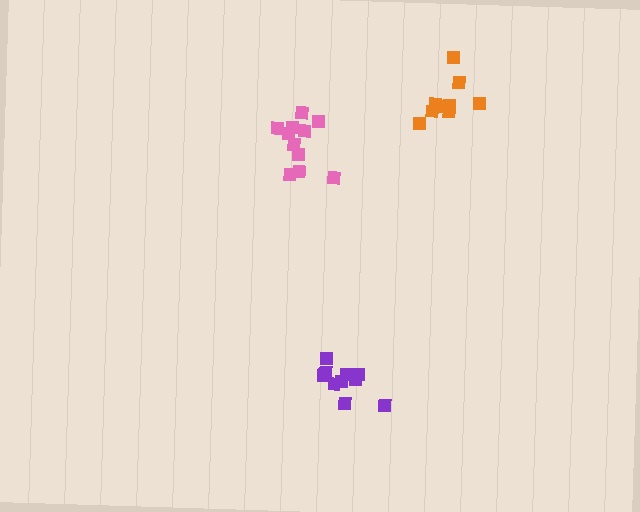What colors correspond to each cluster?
The clusters are colored: pink, orange, purple.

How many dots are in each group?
Group 1: 11 dots, Group 2: 9 dots, Group 3: 11 dots (31 total).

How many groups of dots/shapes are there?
There are 3 groups.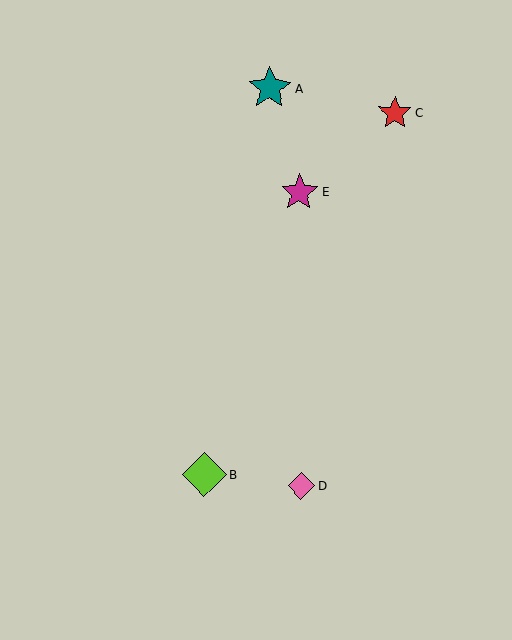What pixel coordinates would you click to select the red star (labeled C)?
Click at (395, 113) to select the red star C.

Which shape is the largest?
The lime diamond (labeled B) is the largest.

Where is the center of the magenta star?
The center of the magenta star is at (300, 192).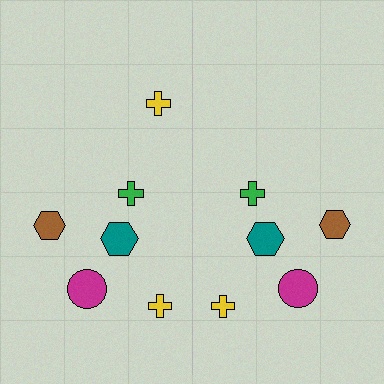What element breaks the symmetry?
A yellow cross is missing from the right side.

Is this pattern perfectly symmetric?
No, the pattern is not perfectly symmetric. A yellow cross is missing from the right side.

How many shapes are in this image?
There are 11 shapes in this image.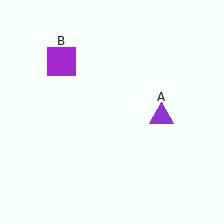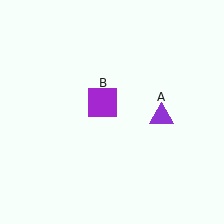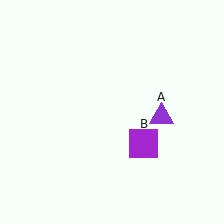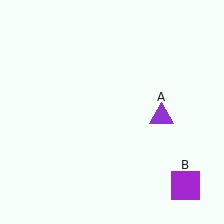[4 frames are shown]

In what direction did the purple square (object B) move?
The purple square (object B) moved down and to the right.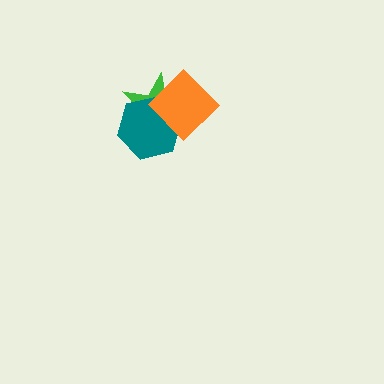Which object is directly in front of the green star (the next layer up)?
The teal hexagon is directly in front of the green star.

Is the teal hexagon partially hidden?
Yes, it is partially covered by another shape.